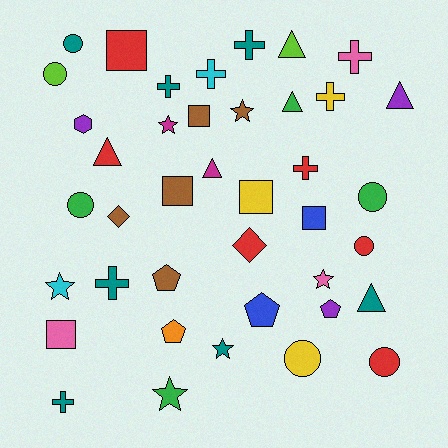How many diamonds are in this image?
There are 2 diamonds.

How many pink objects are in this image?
There are 3 pink objects.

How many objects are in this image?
There are 40 objects.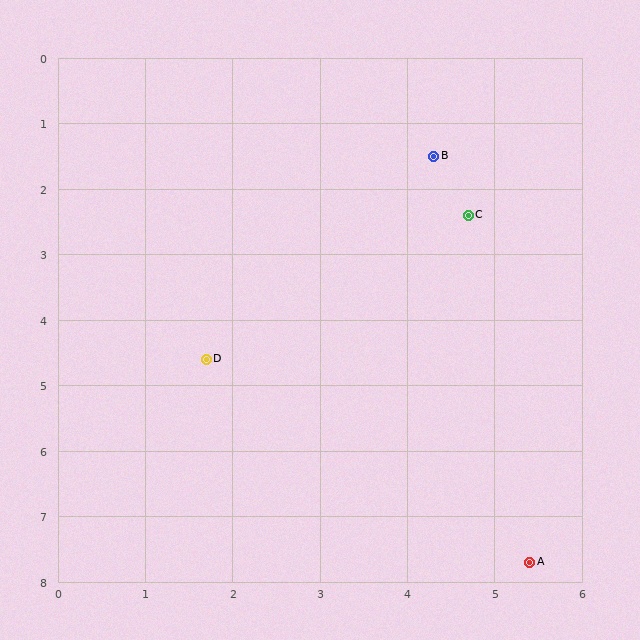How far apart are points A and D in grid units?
Points A and D are about 4.8 grid units apart.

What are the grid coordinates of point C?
Point C is at approximately (4.7, 2.4).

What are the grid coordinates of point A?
Point A is at approximately (5.4, 7.7).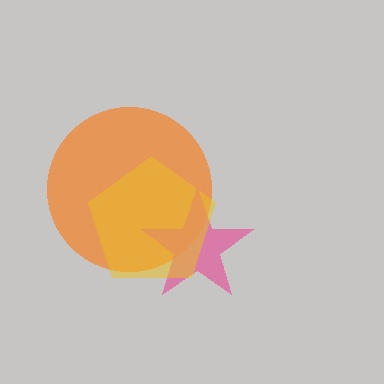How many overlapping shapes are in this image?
There are 3 overlapping shapes in the image.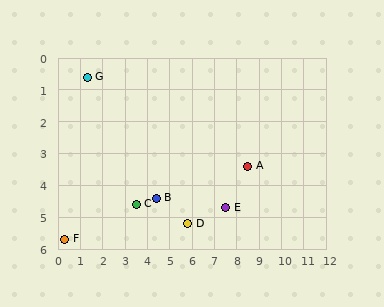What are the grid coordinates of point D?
Point D is at approximately (5.8, 5.2).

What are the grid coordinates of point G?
Point G is at approximately (1.3, 0.6).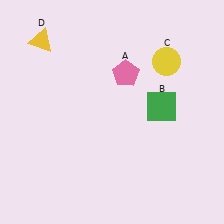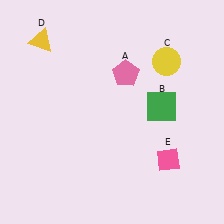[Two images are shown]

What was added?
A pink diamond (E) was added in Image 2.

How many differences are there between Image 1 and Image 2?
There is 1 difference between the two images.